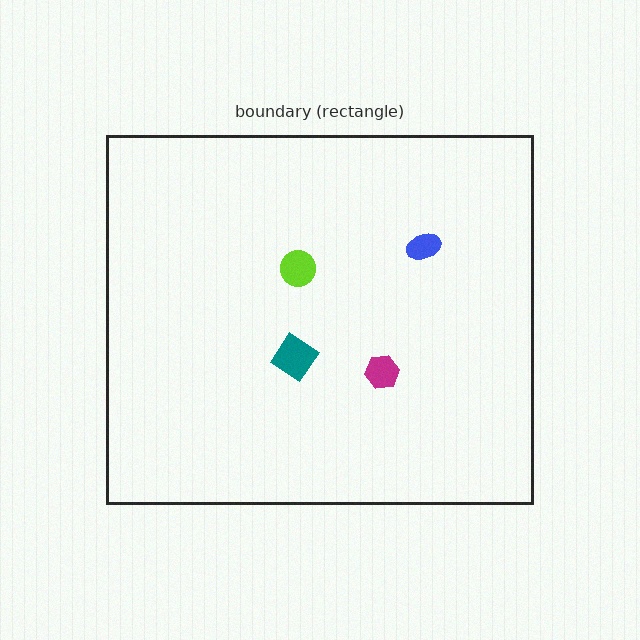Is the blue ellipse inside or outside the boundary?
Inside.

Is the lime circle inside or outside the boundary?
Inside.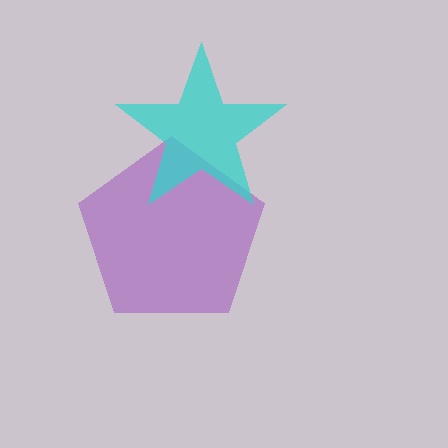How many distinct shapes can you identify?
There are 2 distinct shapes: a purple pentagon, a cyan star.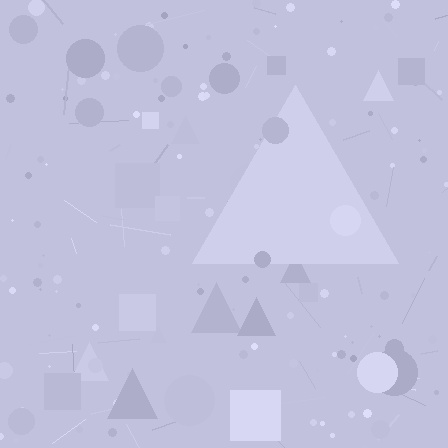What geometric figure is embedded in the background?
A triangle is embedded in the background.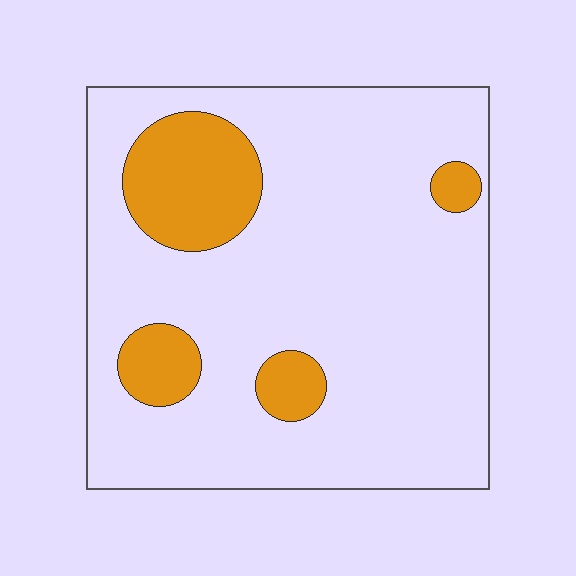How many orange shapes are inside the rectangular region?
4.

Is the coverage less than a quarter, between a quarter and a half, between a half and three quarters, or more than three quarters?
Less than a quarter.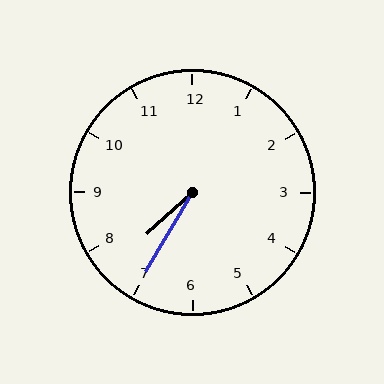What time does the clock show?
7:35.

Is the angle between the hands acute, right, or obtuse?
It is acute.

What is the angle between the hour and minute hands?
Approximately 18 degrees.